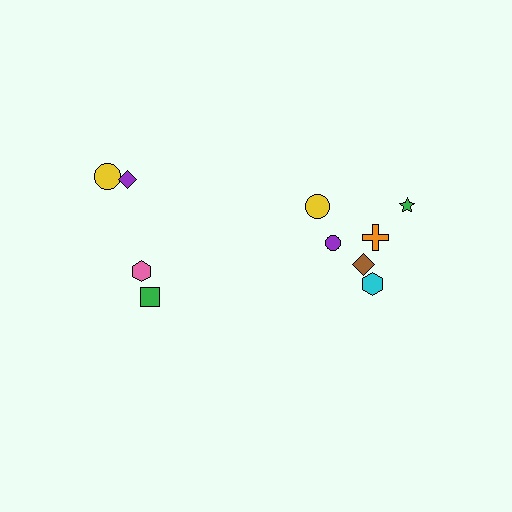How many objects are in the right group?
There are 6 objects.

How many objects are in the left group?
There are 4 objects.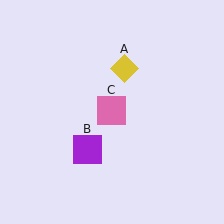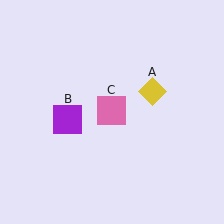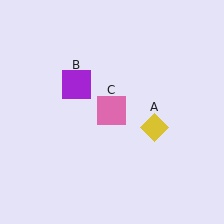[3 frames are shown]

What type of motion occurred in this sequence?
The yellow diamond (object A), purple square (object B) rotated clockwise around the center of the scene.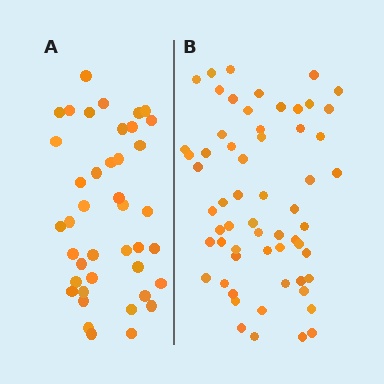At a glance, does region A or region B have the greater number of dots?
Region B (the right region) has more dots.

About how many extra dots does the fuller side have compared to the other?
Region B has approximately 20 more dots than region A.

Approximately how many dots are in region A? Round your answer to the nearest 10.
About 40 dots. (The exact count is 41, which rounds to 40.)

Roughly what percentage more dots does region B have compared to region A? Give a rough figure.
About 45% more.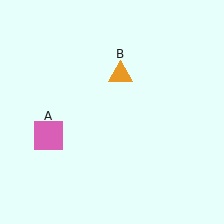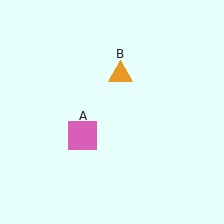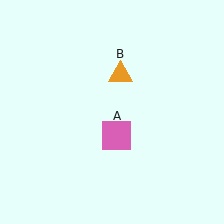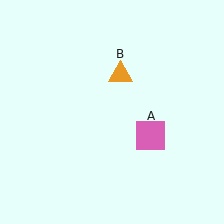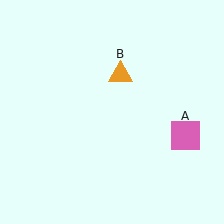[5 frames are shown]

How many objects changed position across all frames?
1 object changed position: pink square (object A).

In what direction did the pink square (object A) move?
The pink square (object A) moved right.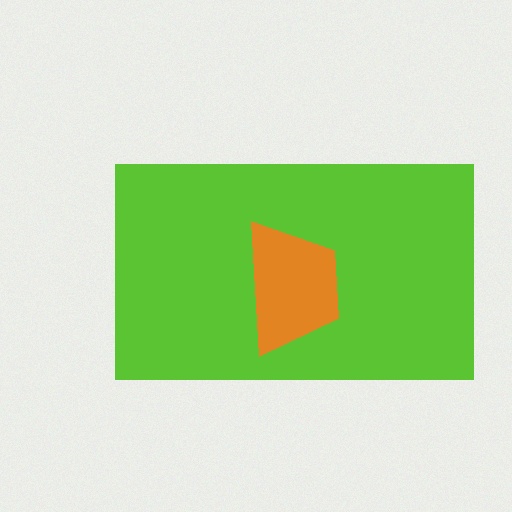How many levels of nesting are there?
2.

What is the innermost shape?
The orange trapezoid.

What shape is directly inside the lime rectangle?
The orange trapezoid.